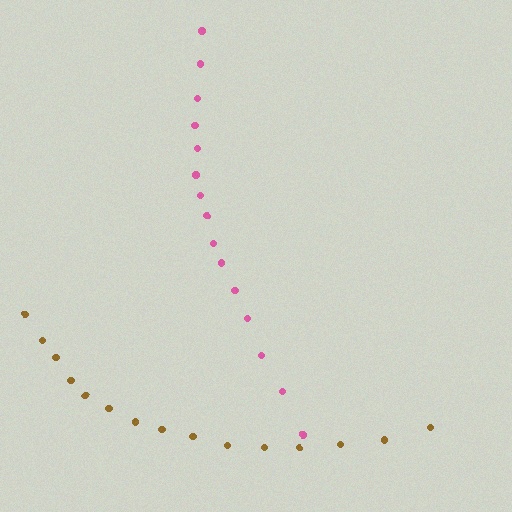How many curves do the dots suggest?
There are 2 distinct paths.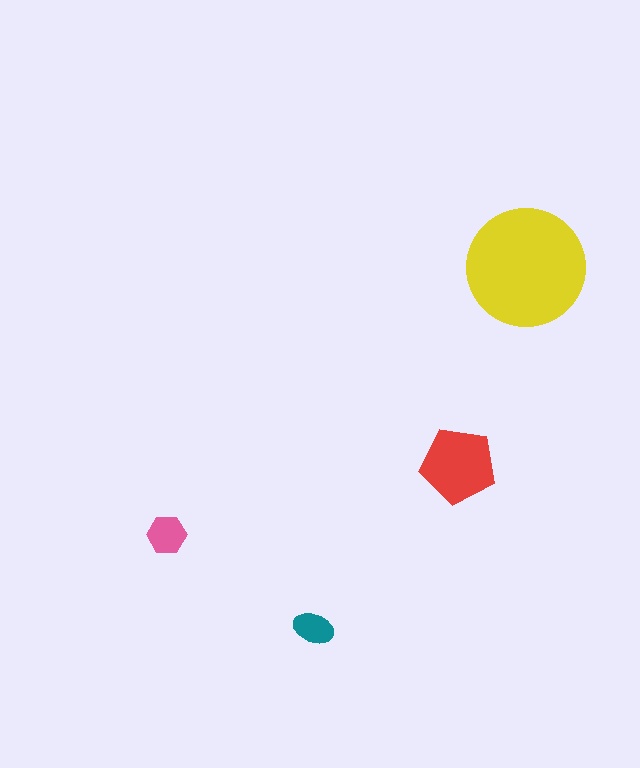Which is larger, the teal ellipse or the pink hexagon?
The pink hexagon.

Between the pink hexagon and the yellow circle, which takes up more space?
The yellow circle.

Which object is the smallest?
The teal ellipse.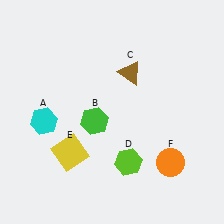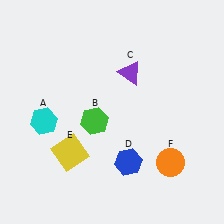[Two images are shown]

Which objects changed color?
C changed from brown to purple. D changed from lime to blue.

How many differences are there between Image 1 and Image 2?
There are 2 differences between the two images.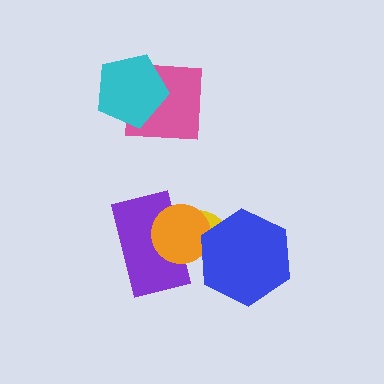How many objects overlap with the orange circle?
3 objects overlap with the orange circle.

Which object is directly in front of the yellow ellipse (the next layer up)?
The purple rectangle is directly in front of the yellow ellipse.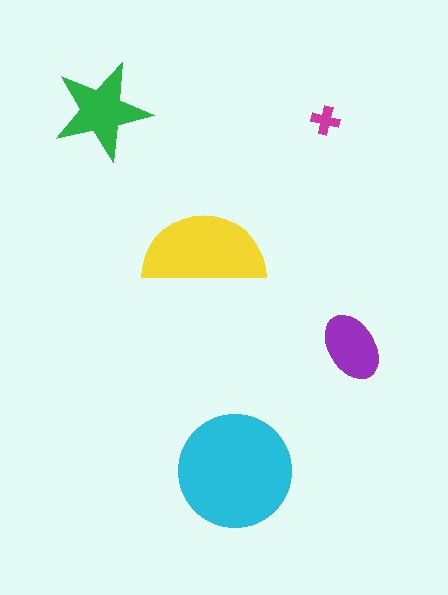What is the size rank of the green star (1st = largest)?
3rd.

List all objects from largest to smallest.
The cyan circle, the yellow semicircle, the green star, the purple ellipse, the magenta cross.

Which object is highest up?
The green star is topmost.